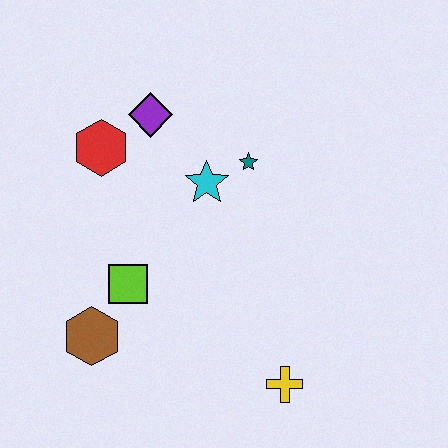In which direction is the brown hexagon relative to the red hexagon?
The brown hexagon is below the red hexagon.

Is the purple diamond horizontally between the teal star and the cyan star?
No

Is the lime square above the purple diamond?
No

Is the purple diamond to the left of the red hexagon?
No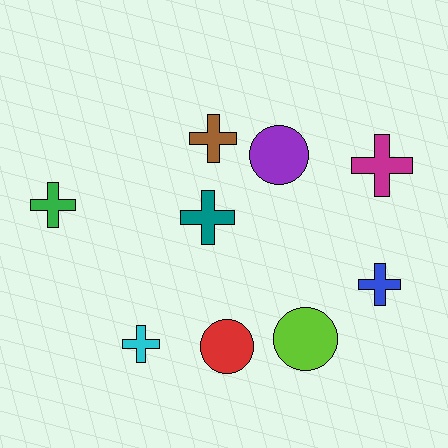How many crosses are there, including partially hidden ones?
There are 6 crosses.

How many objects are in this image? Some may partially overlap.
There are 9 objects.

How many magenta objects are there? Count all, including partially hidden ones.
There is 1 magenta object.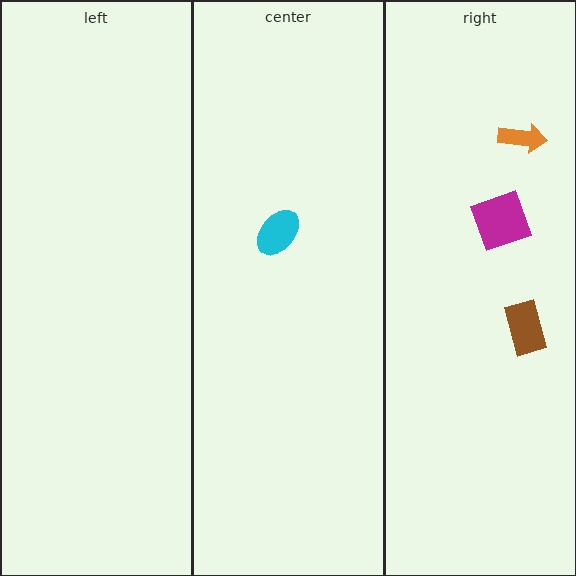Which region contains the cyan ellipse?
The center region.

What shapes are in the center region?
The cyan ellipse.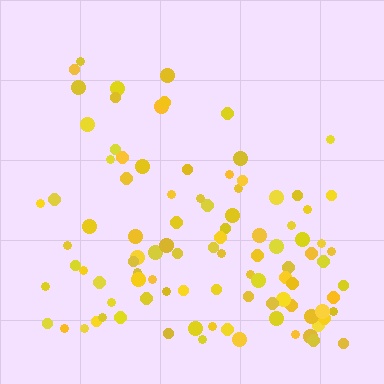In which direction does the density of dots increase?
From top to bottom, with the bottom side densest.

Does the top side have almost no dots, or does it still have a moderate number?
Still a moderate number, just noticeably fewer than the bottom.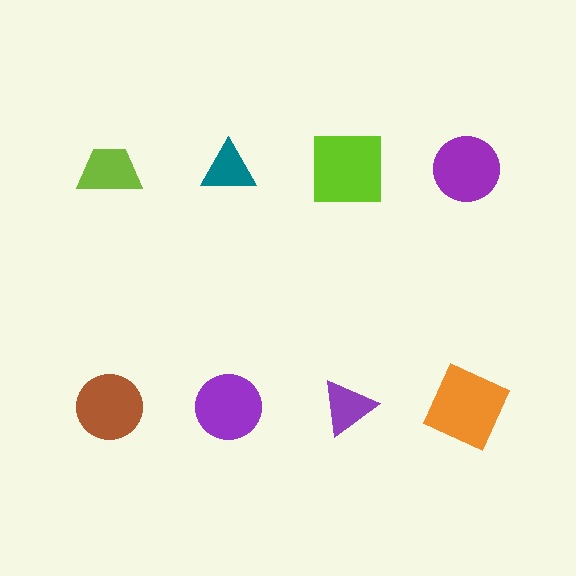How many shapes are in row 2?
4 shapes.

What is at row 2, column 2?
A purple circle.